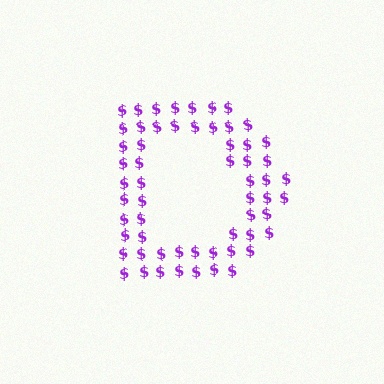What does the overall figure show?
The overall figure shows the letter D.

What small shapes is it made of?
It is made of small dollar signs.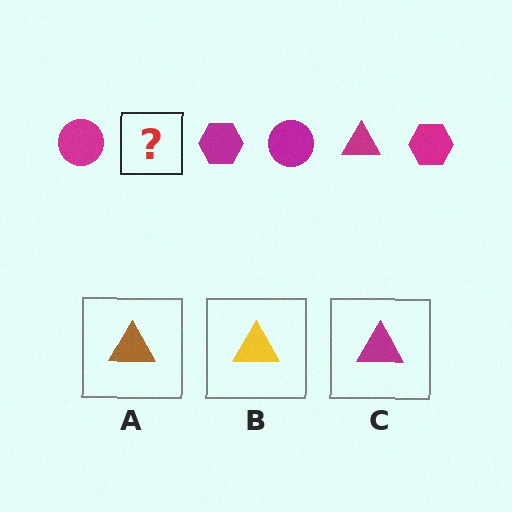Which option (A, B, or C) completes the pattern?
C.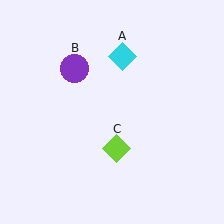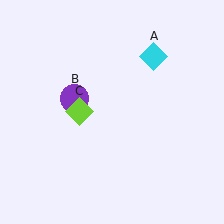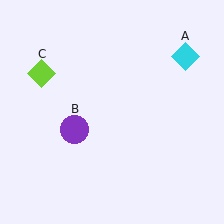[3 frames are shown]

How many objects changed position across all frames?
3 objects changed position: cyan diamond (object A), purple circle (object B), lime diamond (object C).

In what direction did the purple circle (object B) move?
The purple circle (object B) moved down.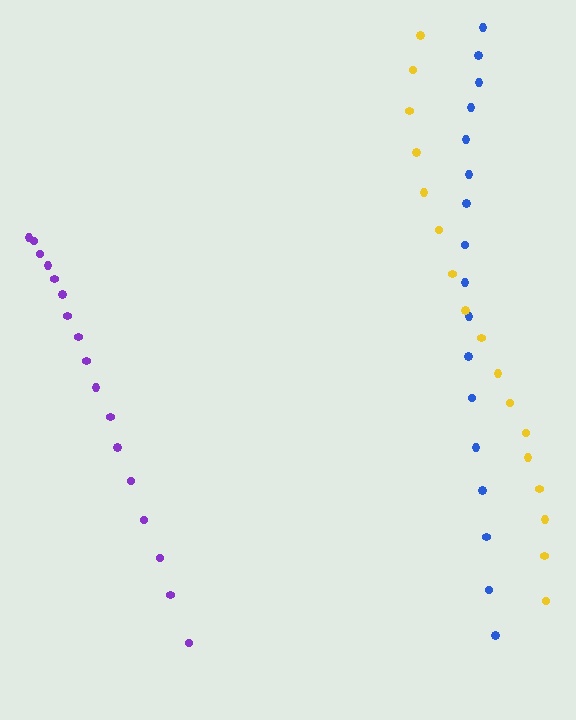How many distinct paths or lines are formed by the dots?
There are 3 distinct paths.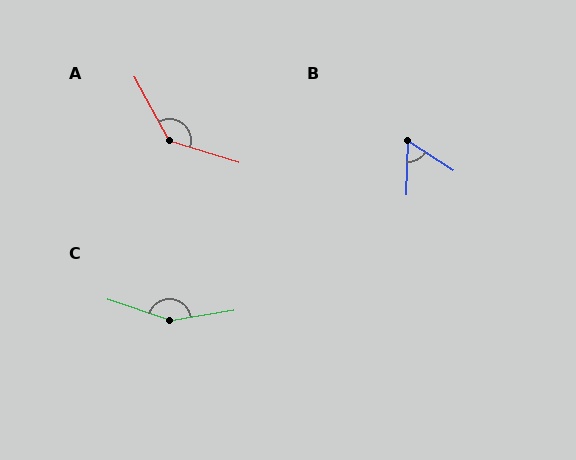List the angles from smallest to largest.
B (59°), A (136°), C (153°).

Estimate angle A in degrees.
Approximately 136 degrees.